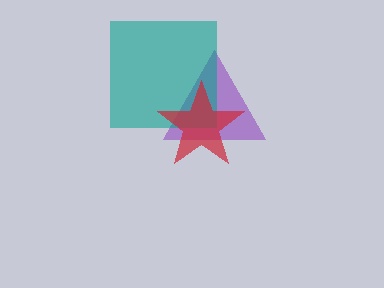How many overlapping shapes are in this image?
There are 3 overlapping shapes in the image.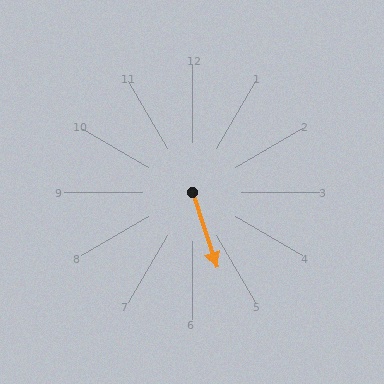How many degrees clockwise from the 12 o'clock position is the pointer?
Approximately 162 degrees.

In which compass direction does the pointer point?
South.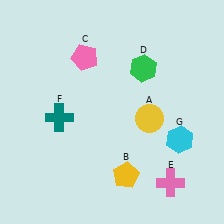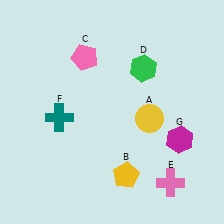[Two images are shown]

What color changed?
The hexagon (G) changed from cyan in Image 1 to magenta in Image 2.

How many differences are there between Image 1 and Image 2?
There is 1 difference between the two images.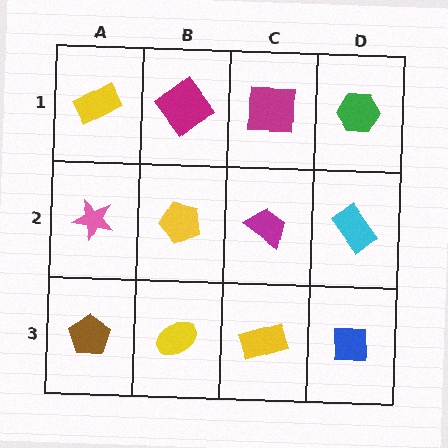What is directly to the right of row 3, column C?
A blue square.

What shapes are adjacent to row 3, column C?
A magenta trapezoid (row 2, column C), a yellow ellipse (row 3, column B), a blue square (row 3, column D).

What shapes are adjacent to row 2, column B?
A magenta diamond (row 1, column B), a yellow ellipse (row 3, column B), a pink star (row 2, column A), a magenta trapezoid (row 2, column C).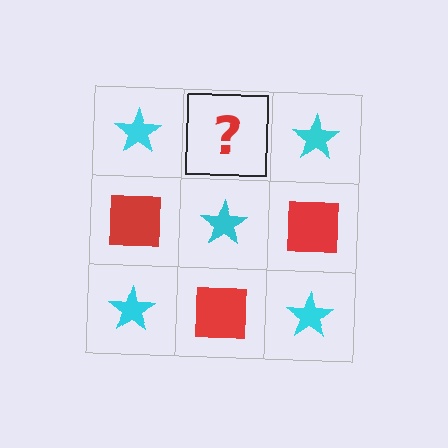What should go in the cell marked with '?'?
The missing cell should contain a red square.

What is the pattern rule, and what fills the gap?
The rule is that it alternates cyan star and red square in a checkerboard pattern. The gap should be filled with a red square.